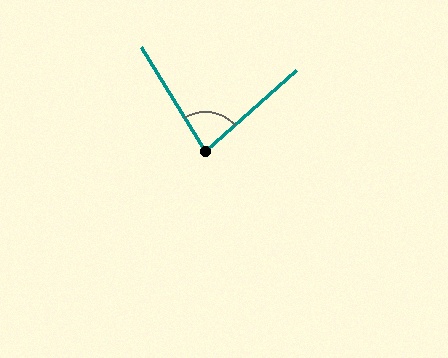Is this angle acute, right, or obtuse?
It is acute.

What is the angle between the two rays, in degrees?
Approximately 80 degrees.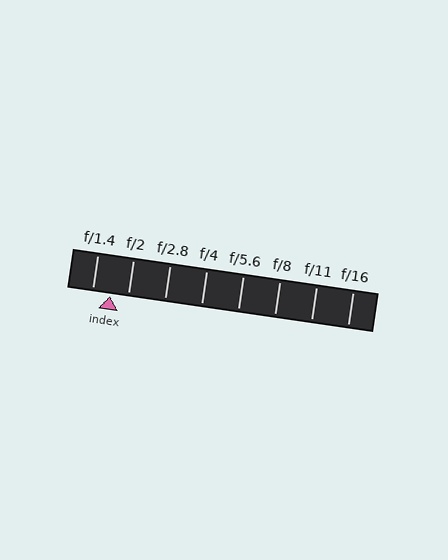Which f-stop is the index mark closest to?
The index mark is closest to f/2.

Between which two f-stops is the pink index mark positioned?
The index mark is between f/1.4 and f/2.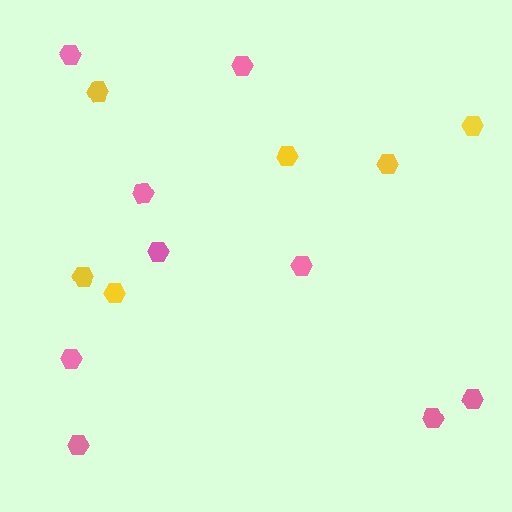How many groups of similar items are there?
There are 2 groups: one group of yellow hexagons (6) and one group of pink hexagons (9).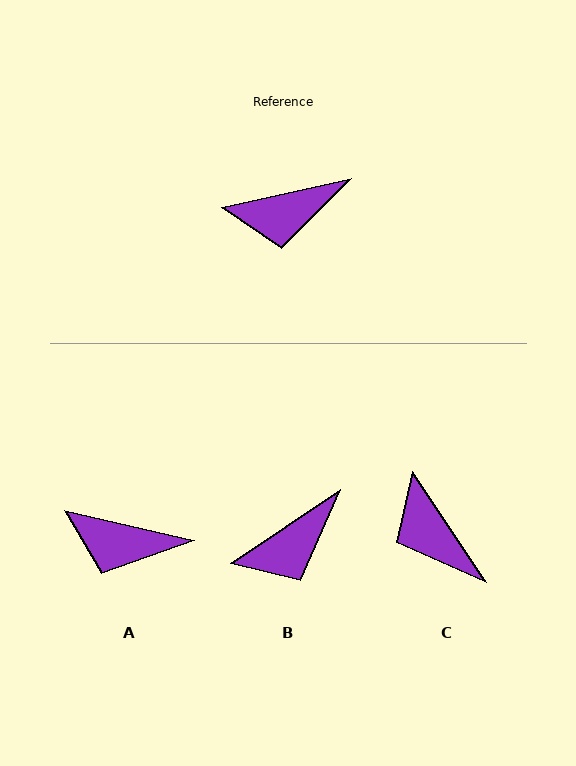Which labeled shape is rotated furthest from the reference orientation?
C, about 69 degrees away.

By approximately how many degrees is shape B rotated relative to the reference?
Approximately 21 degrees counter-clockwise.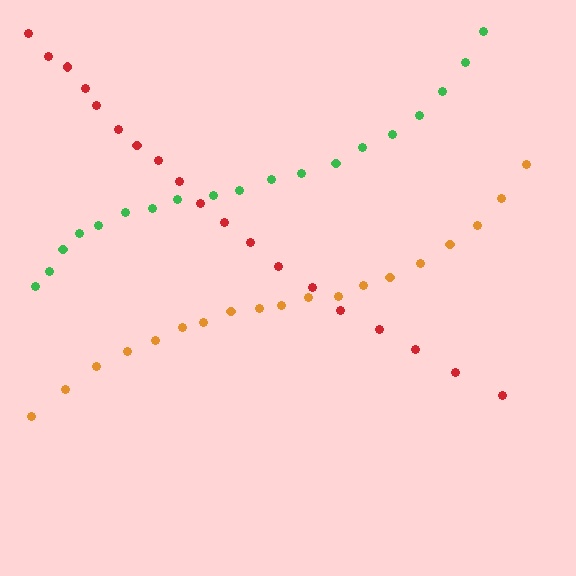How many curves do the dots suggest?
There are 3 distinct paths.